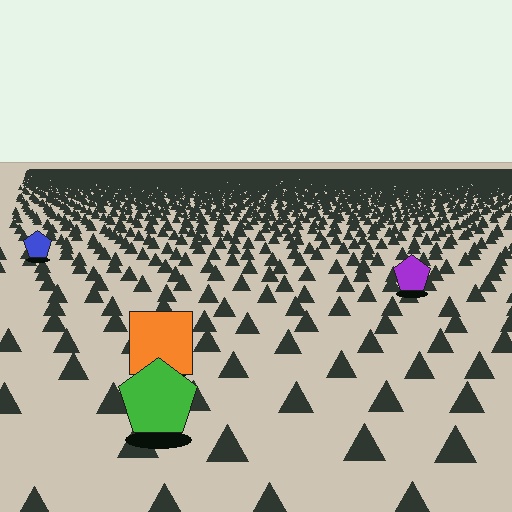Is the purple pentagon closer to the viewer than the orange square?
No. The orange square is closer — you can tell from the texture gradient: the ground texture is coarser near it.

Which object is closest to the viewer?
The green pentagon is closest. The texture marks near it are larger and more spread out.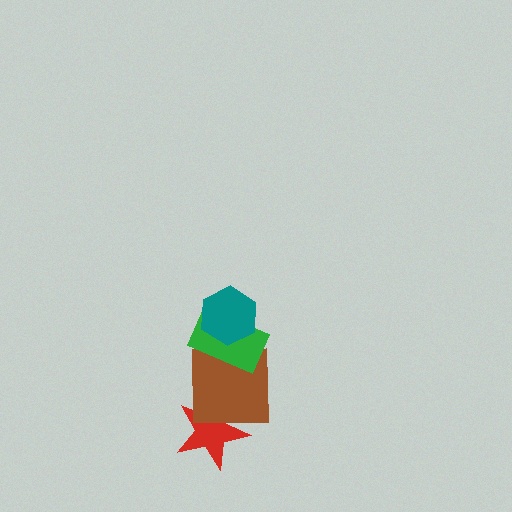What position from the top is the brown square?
The brown square is 3rd from the top.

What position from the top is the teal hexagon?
The teal hexagon is 1st from the top.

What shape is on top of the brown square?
The green rectangle is on top of the brown square.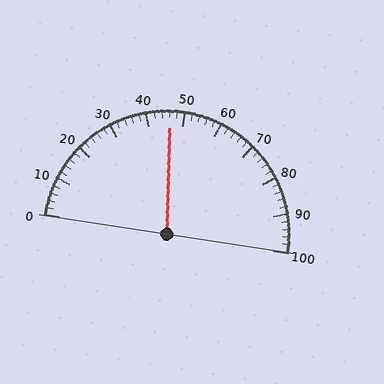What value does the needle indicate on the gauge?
The needle indicates approximately 46.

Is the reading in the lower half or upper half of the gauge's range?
The reading is in the lower half of the range (0 to 100).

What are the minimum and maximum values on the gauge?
The gauge ranges from 0 to 100.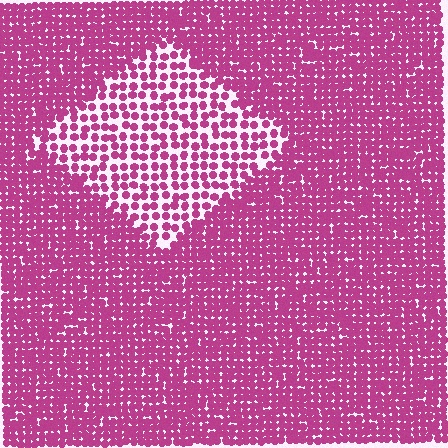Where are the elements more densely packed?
The elements are more densely packed outside the diamond boundary.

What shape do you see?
I see a diamond.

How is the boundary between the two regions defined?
The boundary is defined by a change in element density (approximately 2.0x ratio). All elements are the same color, size, and shape.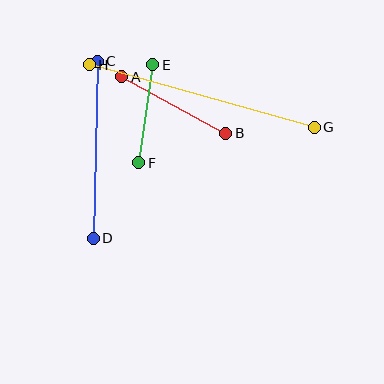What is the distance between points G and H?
The distance is approximately 233 pixels.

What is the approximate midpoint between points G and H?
The midpoint is at approximately (202, 96) pixels.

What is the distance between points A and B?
The distance is approximately 119 pixels.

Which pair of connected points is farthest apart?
Points G and H are farthest apart.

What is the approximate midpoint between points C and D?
The midpoint is at approximately (95, 150) pixels.